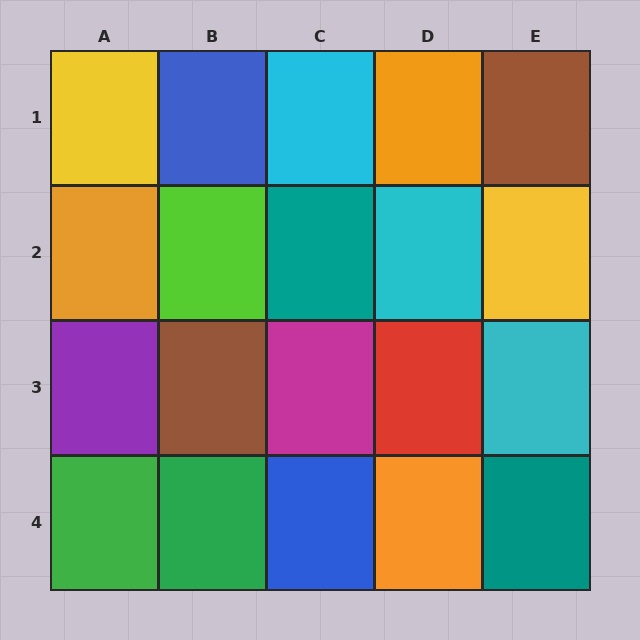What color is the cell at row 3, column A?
Purple.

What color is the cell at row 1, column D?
Orange.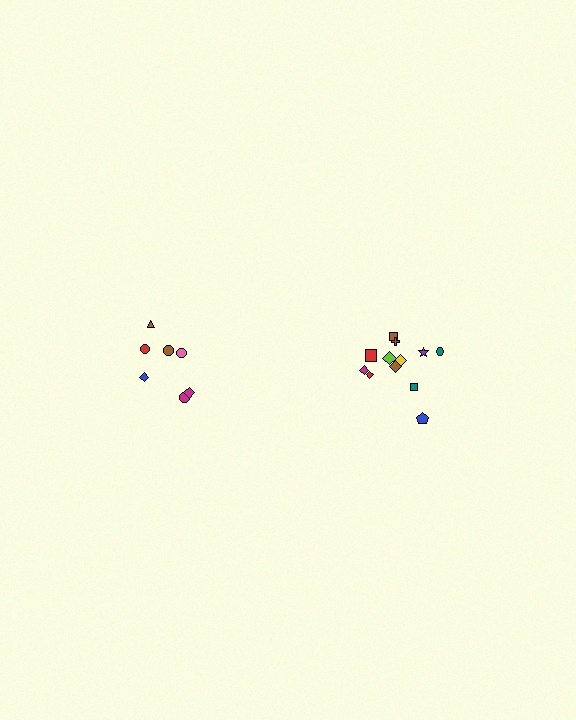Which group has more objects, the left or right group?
The right group.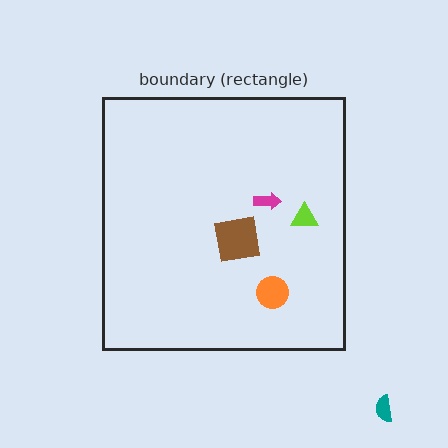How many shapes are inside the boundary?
4 inside, 1 outside.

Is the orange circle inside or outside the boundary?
Inside.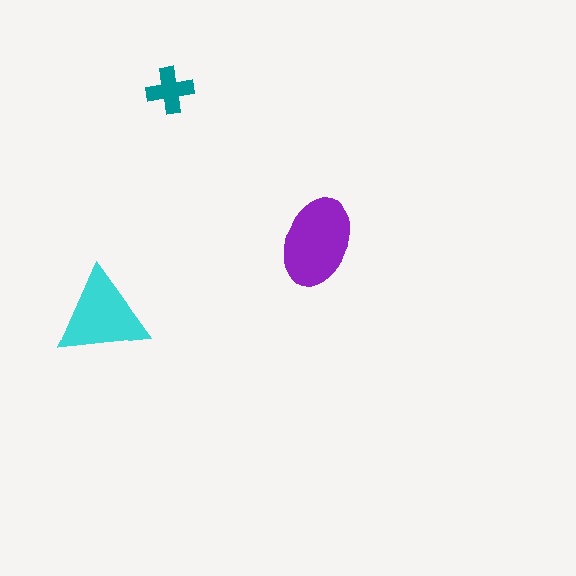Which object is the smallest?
The teal cross.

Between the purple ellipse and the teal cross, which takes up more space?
The purple ellipse.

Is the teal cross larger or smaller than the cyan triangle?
Smaller.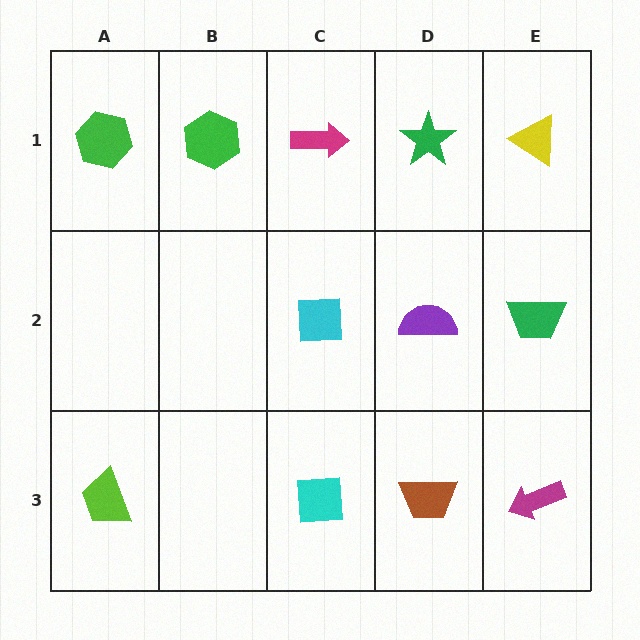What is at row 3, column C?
A cyan square.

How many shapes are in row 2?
3 shapes.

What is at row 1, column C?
A magenta arrow.